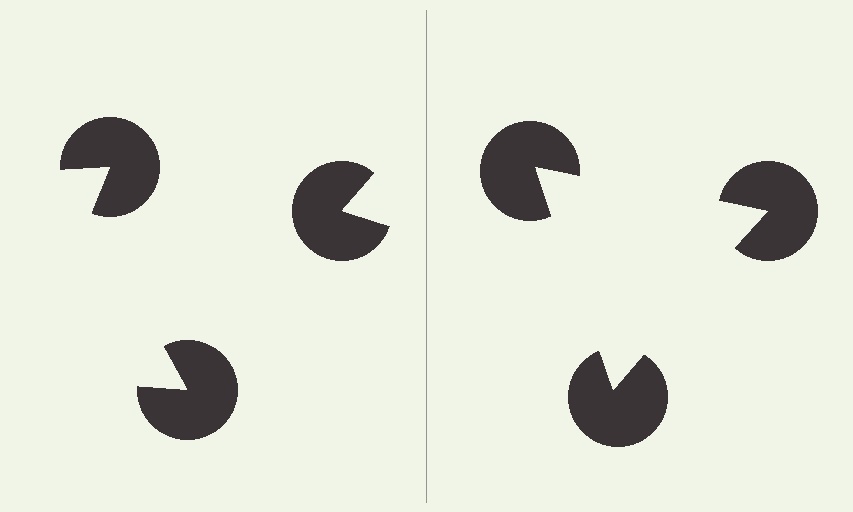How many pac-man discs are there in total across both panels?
6 — 3 on each side.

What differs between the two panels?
The pac-man discs are positioned identically on both sides; only the wedge orientations differ. On the right they align to a triangle; on the left they are misaligned.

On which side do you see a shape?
An illusory triangle appears on the right side. On the left side the wedge cuts are rotated, so no coherent shape forms.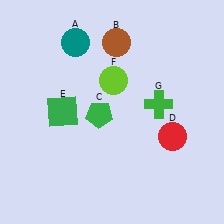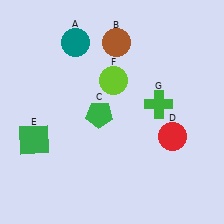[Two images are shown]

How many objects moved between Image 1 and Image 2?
1 object moved between the two images.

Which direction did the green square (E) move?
The green square (E) moved left.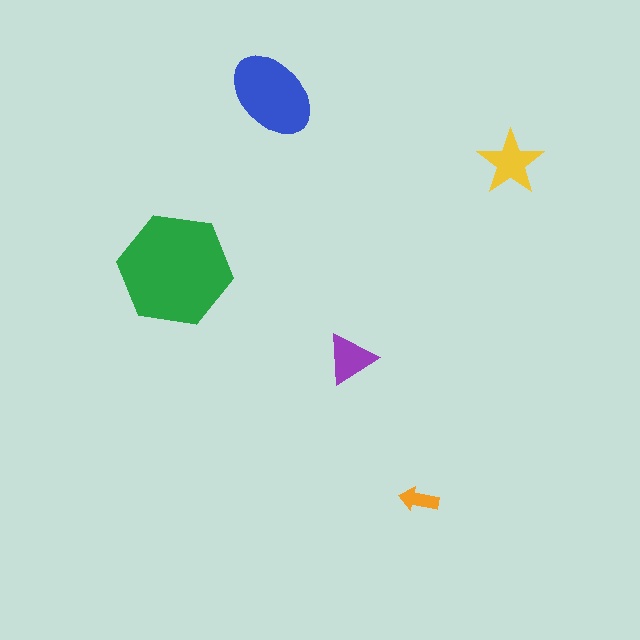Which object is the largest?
The green hexagon.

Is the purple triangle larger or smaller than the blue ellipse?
Smaller.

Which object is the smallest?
The orange arrow.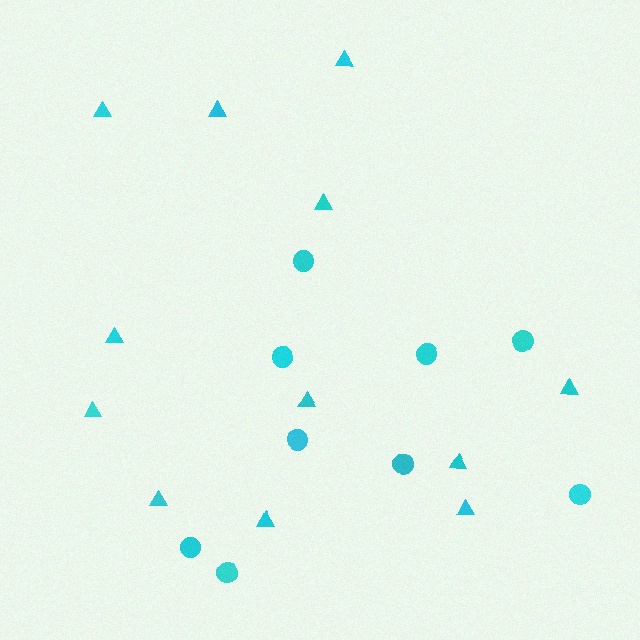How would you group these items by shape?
There are 2 groups: one group of triangles (12) and one group of circles (9).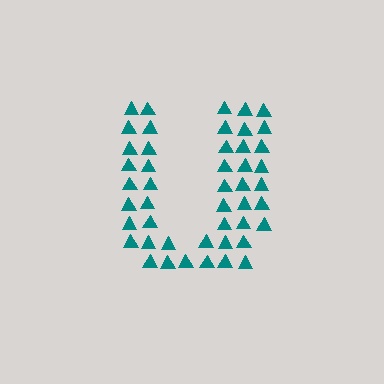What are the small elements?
The small elements are triangles.